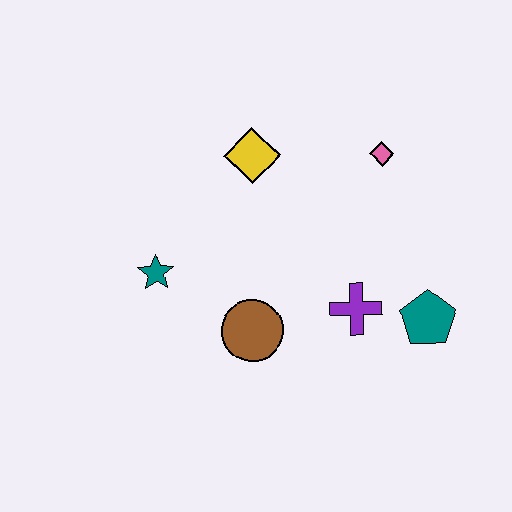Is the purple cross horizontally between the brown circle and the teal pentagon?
Yes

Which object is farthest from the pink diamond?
The teal star is farthest from the pink diamond.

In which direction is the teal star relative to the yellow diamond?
The teal star is below the yellow diamond.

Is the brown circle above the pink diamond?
No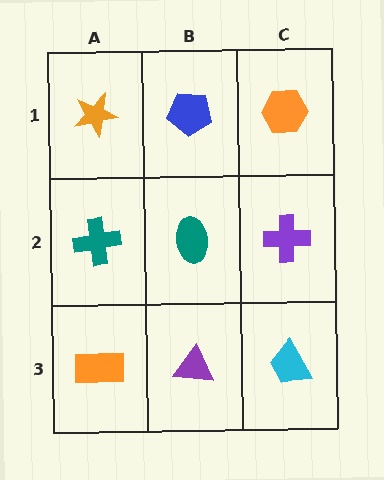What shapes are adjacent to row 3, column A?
A teal cross (row 2, column A), a purple triangle (row 3, column B).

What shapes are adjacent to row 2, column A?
An orange star (row 1, column A), an orange rectangle (row 3, column A), a teal ellipse (row 2, column B).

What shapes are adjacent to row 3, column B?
A teal ellipse (row 2, column B), an orange rectangle (row 3, column A), a cyan trapezoid (row 3, column C).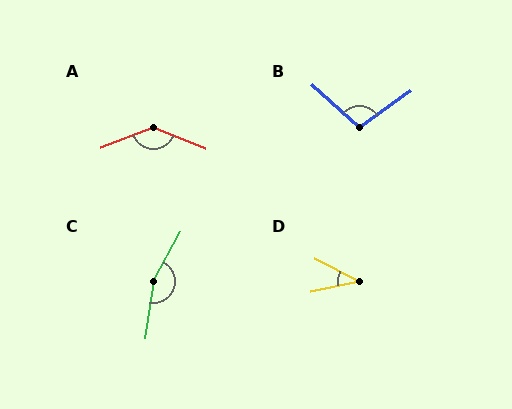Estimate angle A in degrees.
Approximately 137 degrees.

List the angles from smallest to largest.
D (39°), B (102°), A (137°), C (160°).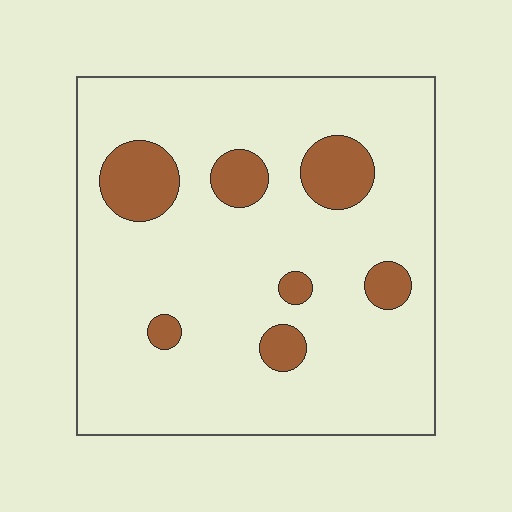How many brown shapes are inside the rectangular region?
7.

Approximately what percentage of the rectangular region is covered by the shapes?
Approximately 15%.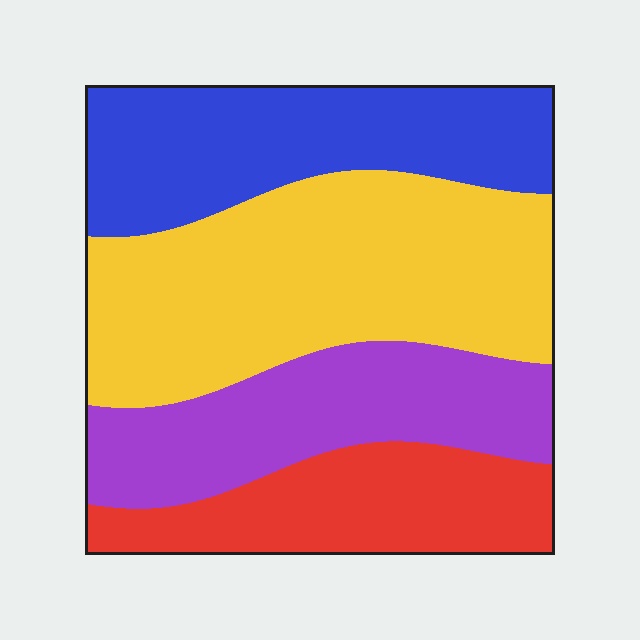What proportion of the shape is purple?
Purple takes up between a sixth and a third of the shape.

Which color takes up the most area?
Yellow, at roughly 35%.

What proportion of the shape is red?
Red covers roughly 20% of the shape.